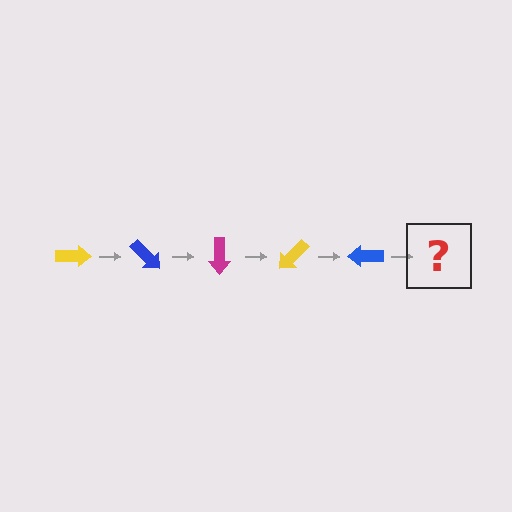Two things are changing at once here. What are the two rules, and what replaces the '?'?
The two rules are that it rotates 45 degrees each step and the color cycles through yellow, blue, and magenta. The '?' should be a magenta arrow, rotated 225 degrees from the start.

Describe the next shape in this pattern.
It should be a magenta arrow, rotated 225 degrees from the start.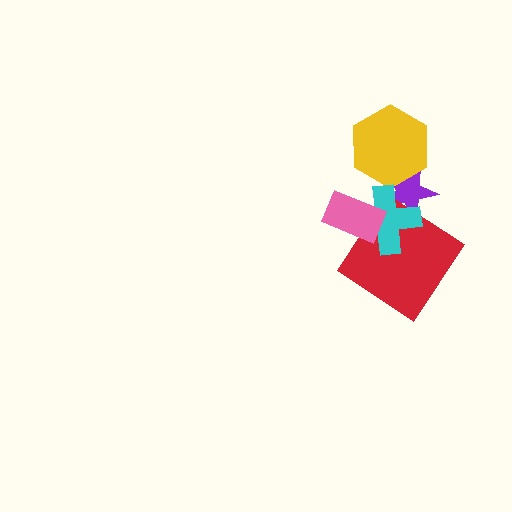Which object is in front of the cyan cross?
The pink rectangle is in front of the cyan cross.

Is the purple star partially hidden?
Yes, it is partially covered by another shape.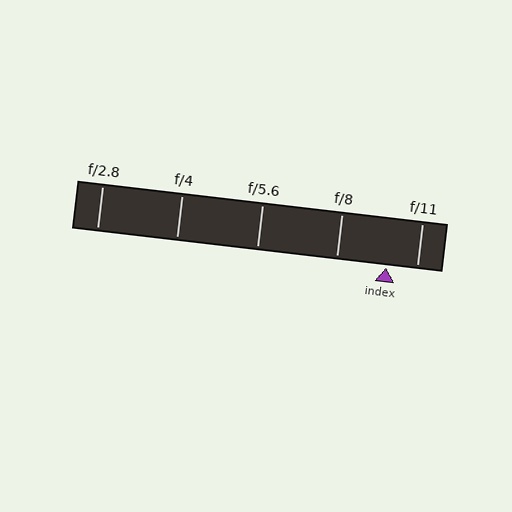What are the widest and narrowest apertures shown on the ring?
The widest aperture shown is f/2.8 and the narrowest is f/11.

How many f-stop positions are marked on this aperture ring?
There are 5 f-stop positions marked.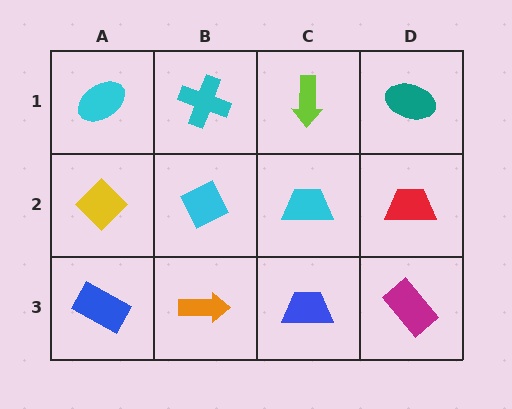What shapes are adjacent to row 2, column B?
A cyan cross (row 1, column B), an orange arrow (row 3, column B), a yellow diamond (row 2, column A), a cyan trapezoid (row 2, column C).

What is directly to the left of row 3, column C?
An orange arrow.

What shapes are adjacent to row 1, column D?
A red trapezoid (row 2, column D), a lime arrow (row 1, column C).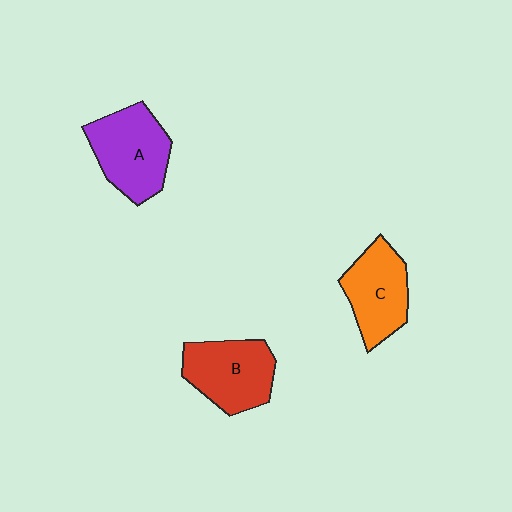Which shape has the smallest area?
Shape C (orange).